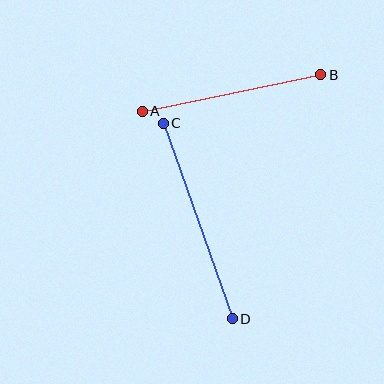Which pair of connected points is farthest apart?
Points C and D are farthest apart.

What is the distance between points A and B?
The distance is approximately 182 pixels.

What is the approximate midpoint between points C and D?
The midpoint is at approximately (198, 221) pixels.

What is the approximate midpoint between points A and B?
The midpoint is at approximately (231, 93) pixels.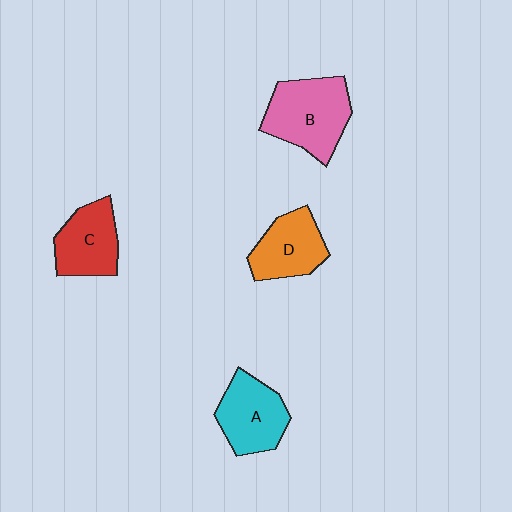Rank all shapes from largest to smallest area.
From largest to smallest: B (pink), A (cyan), C (red), D (orange).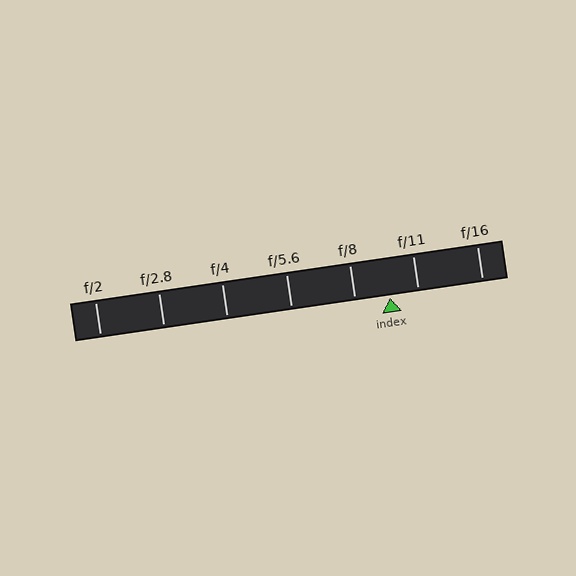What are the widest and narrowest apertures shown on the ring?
The widest aperture shown is f/2 and the narrowest is f/16.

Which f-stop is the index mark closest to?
The index mark is closest to f/11.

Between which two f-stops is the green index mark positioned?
The index mark is between f/8 and f/11.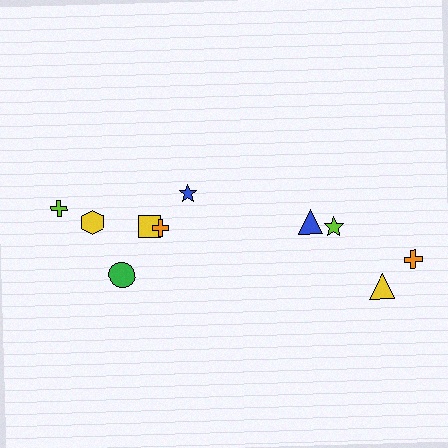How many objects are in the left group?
There are 6 objects.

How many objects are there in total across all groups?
There are 10 objects.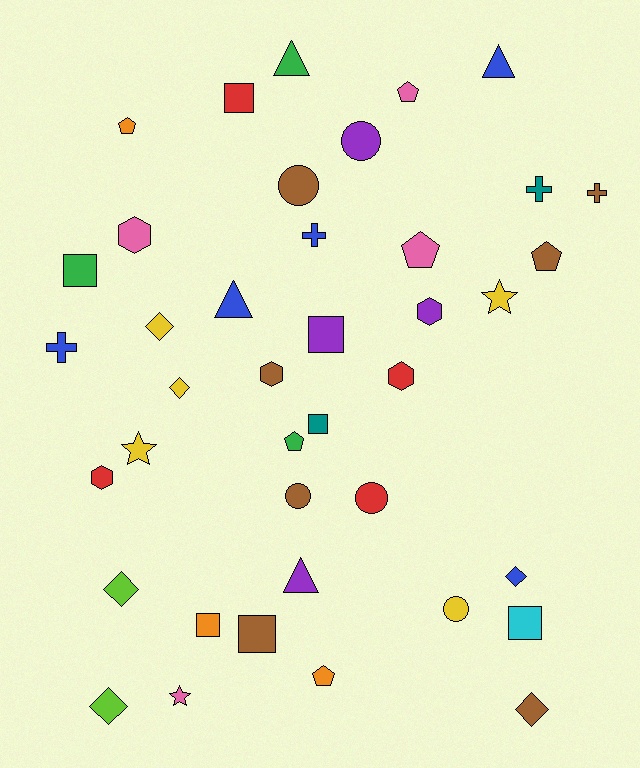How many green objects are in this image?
There are 3 green objects.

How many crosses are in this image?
There are 4 crosses.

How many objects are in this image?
There are 40 objects.